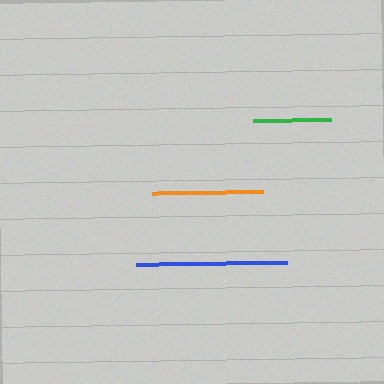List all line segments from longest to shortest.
From longest to shortest: blue, orange, green.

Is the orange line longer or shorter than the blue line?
The blue line is longer than the orange line.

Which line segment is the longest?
The blue line is the longest at approximately 151 pixels.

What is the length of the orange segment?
The orange segment is approximately 112 pixels long.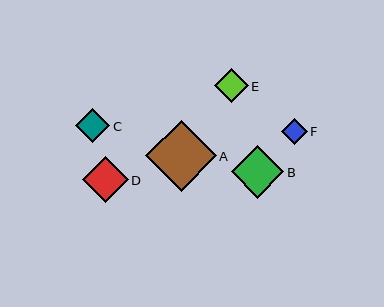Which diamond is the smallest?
Diamond F is the smallest with a size of approximately 26 pixels.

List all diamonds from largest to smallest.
From largest to smallest: A, B, D, C, E, F.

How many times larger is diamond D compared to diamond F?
Diamond D is approximately 1.8 times the size of diamond F.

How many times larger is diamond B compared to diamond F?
Diamond B is approximately 2.0 times the size of diamond F.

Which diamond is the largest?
Diamond A is the largest with a size of approximately 70 pixels.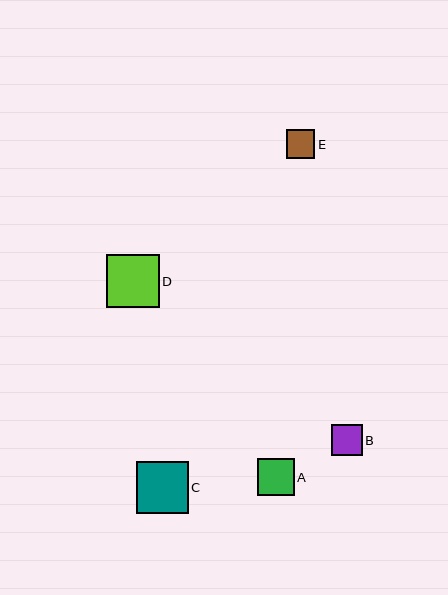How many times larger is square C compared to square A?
Square C is approximately 1.4 times the size of square A.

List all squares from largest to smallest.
From largest to smallest: D, C, A, B, E.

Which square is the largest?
Square D is the largest with a size of approximately 53 pixels.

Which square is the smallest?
Square E is the smallest with a size of approximately 29 pixels.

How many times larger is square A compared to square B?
Square A is approximately 1.2 times the size of square B.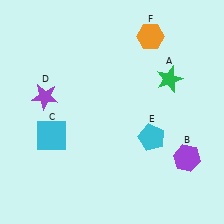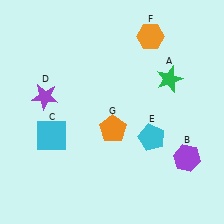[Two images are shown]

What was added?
An orange pentagon (G) was added in Image 2.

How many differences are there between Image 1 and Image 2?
There is 1 difference between the two images.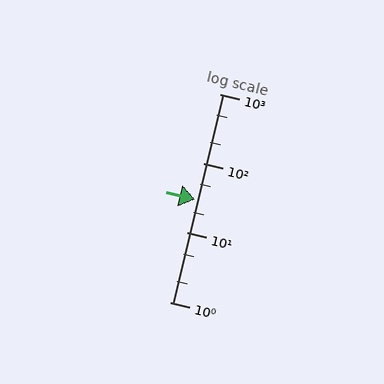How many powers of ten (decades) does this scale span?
The scale spans 3 decades, from 1 to 1000.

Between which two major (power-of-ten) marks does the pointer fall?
The pointer is between 10 and 100.